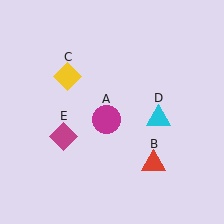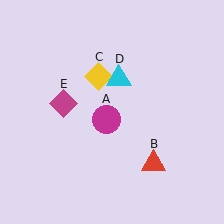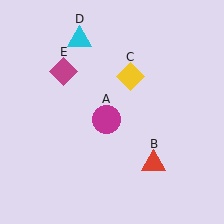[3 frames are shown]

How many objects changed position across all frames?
3 objects changed position: yellow diamond (object C), cyan triangle (object D), magenta diamond (object E).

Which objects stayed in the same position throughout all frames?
Magenta circle (object A) and red triangle (object B) remained stationary.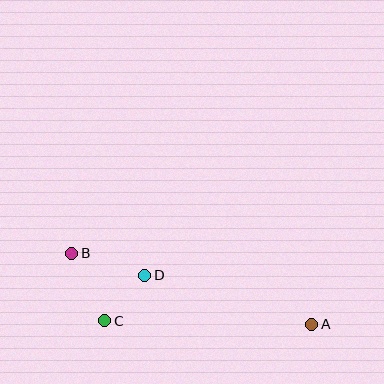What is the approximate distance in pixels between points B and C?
The distance between B and C is approximately 75 pixels.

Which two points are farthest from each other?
Points A and B are farthest from each other.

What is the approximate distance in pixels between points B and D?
The distance between B and D is approximately 76 pixels.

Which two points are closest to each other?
Points C and D are closest to each other.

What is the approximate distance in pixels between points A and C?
The distance between A and C is approximately 207 pixels.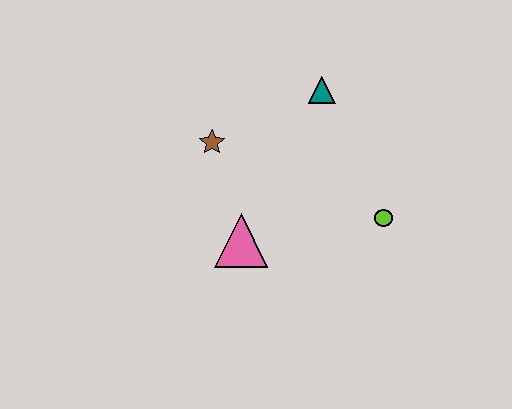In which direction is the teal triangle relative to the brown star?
The teal triangle is to the right of the brown star.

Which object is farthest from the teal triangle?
The pink triangle is farthest from the teal triangle.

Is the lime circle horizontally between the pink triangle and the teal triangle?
No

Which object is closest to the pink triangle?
The brown star is closest to the pink triangle.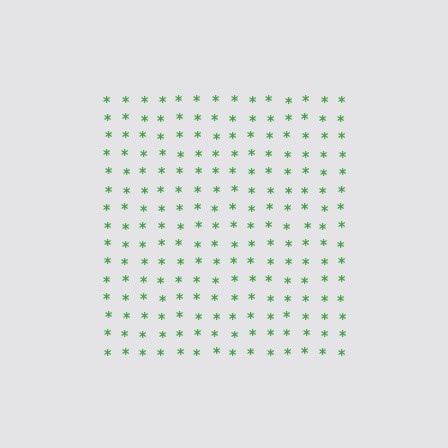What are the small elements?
The small elements are asterisks.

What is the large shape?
The large shape is a square.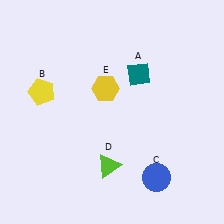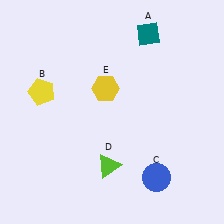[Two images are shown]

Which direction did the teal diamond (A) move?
The teal diamond (A) moved up.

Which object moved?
The teal diamond (A) moved up.